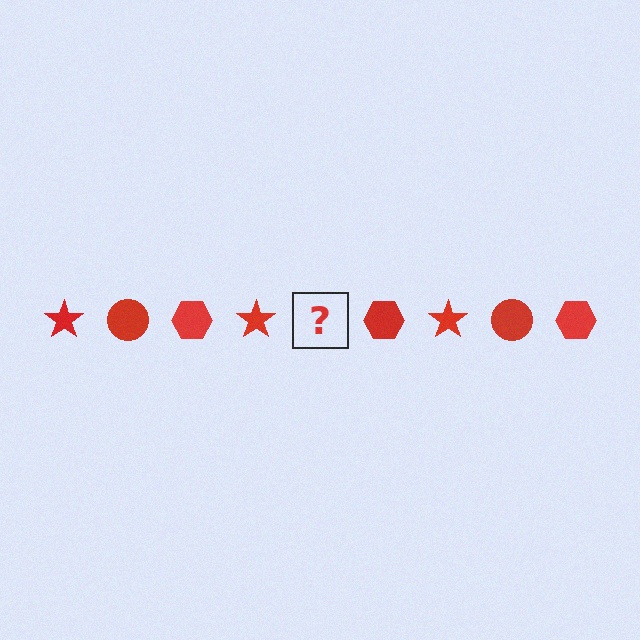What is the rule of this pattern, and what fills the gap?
The rule is that the pattern cycles through star, circle, hexagon shapes in red. The gap should be filled with a red circle.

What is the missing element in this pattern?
The missing element is a red circle.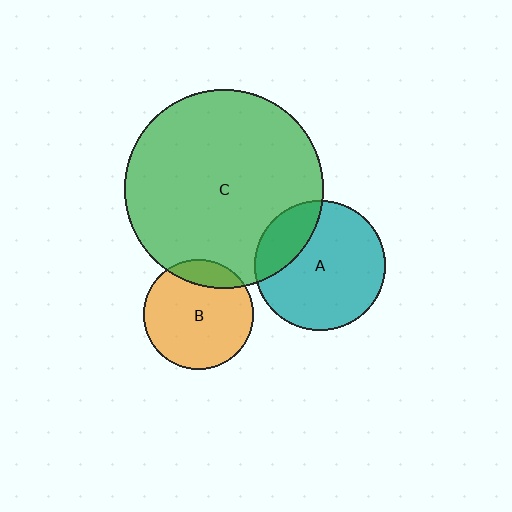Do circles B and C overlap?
Yes.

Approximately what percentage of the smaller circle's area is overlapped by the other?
Approximately 15%.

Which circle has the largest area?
Circle C (green).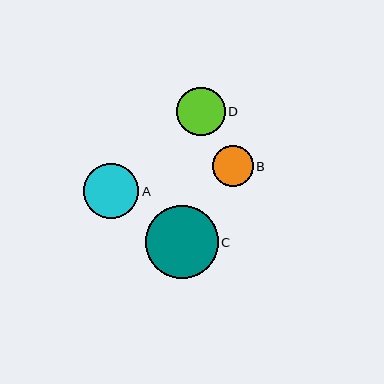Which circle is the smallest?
Circle B is the smallest with a size of approximately 41 pixels.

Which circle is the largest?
Circle C is the largest with a size of approximately 72 pixels.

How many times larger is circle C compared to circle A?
Circle C is approximately 1.3 times the size of circle A.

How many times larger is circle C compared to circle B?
Circle C is approximately 1.8 times the size of circle B.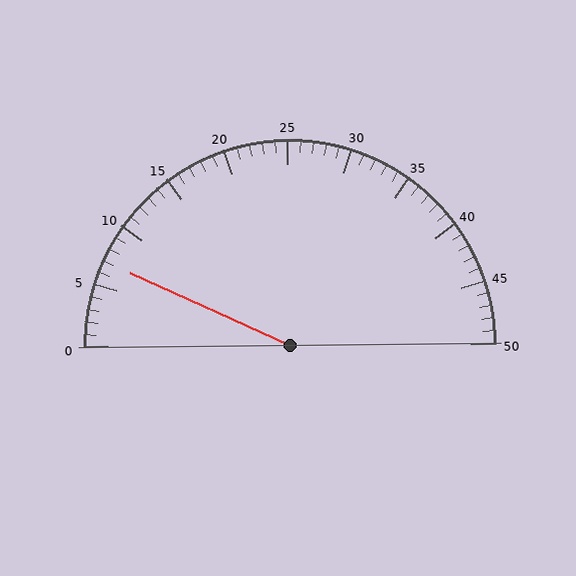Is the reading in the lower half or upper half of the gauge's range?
The reading is in the lower half of the range (0 to 50).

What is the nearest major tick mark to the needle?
The nearest major tick mark is 5.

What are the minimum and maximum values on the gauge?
The gauge ranges from 0 to 50.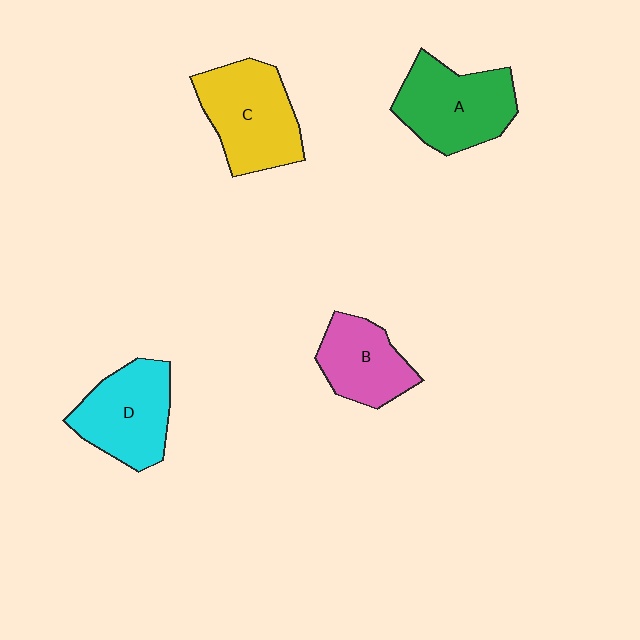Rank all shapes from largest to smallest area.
From largest to smallest: C (yellow), A (green), D (cyan), B (pink).